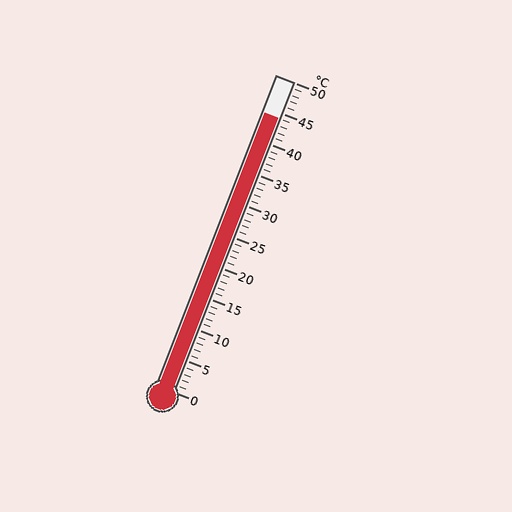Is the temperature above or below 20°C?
The temperature is above 20°C.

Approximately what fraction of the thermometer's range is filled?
The thermometer is filled to approximately 90% of its range.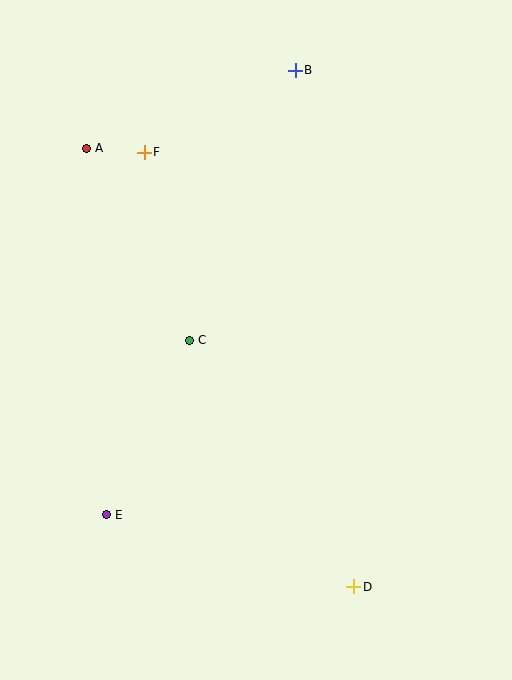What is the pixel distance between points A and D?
The distance between A and D is 514 pixels.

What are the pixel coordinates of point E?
Point E is at (106, 515).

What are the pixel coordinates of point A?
Point A is at (86, 148).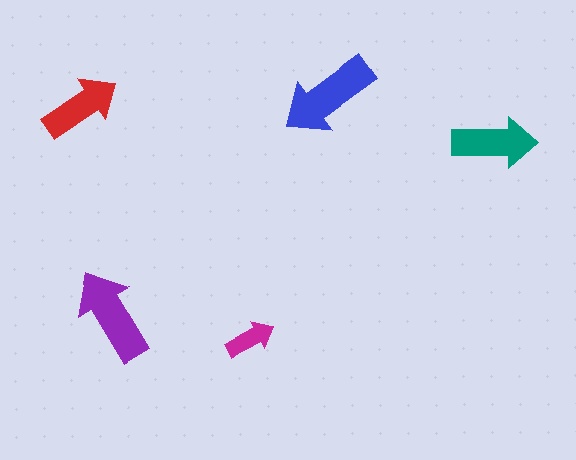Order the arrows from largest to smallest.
the blue one, the purple one, the teal one, the red one, the magenta one.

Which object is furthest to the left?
The red arrow is leftmost.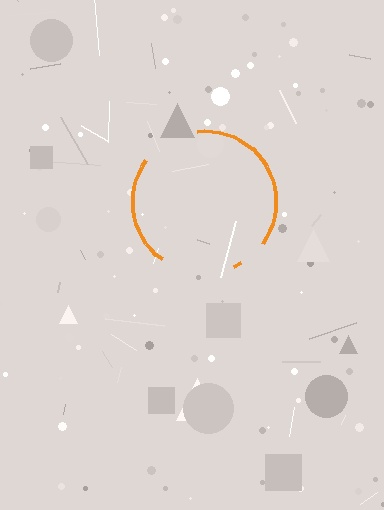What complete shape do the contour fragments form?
The contour fragments form a circle.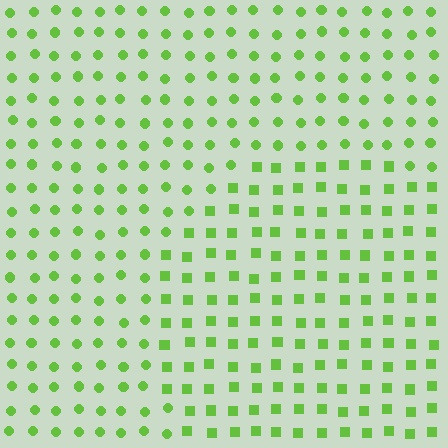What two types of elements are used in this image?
The image uses squares inside the circle region and circles outside it.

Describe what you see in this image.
The image is filled with small lime elements arranged in a uniform grid. A circle-shaped region contains squares, while the surrounding area contains circles. The boundary is defined purely by the change in element shape.